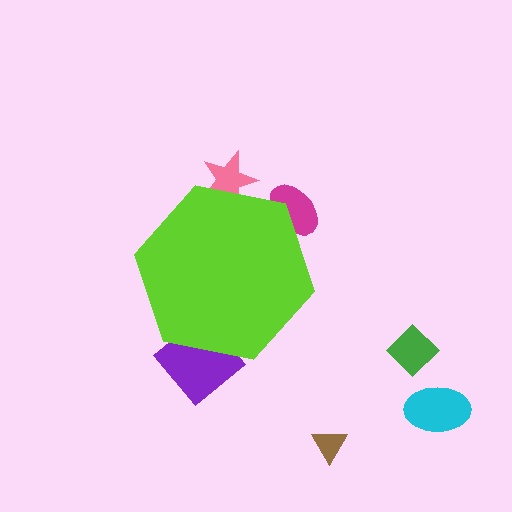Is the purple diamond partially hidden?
Yes, the purple diamond is partially hidden behind the lime hexagon.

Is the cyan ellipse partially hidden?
No, the cyan ellipse is fully visible.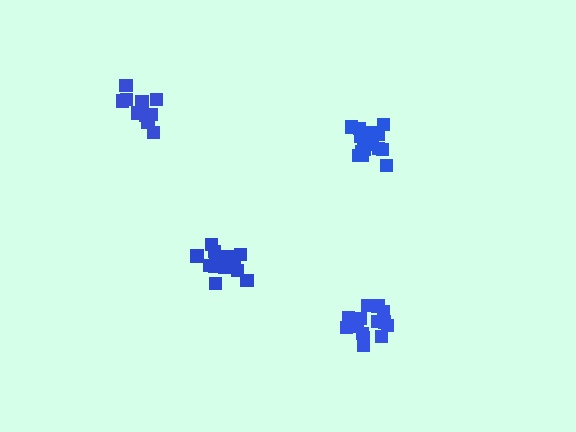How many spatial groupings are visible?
There are 4 spatial groupings.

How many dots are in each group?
Group 1: 15 dots, Group 2: 15 dots, Group 3: 14 dots, Group 4: 10 dots (54 total).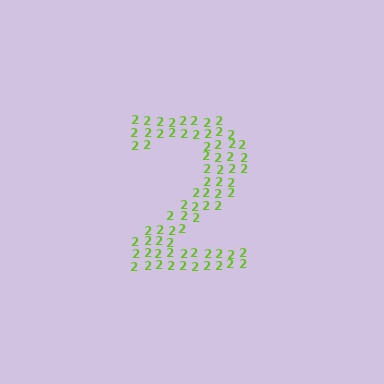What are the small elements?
The small elements are digit 2's.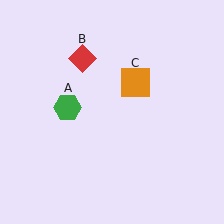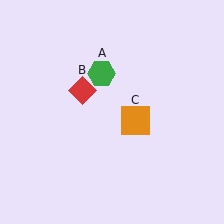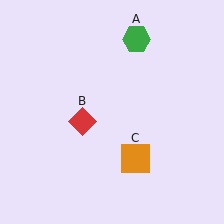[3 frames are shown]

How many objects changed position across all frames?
3 objects changed position: green hexagon (object A), red diamond (object B), orange square (object C).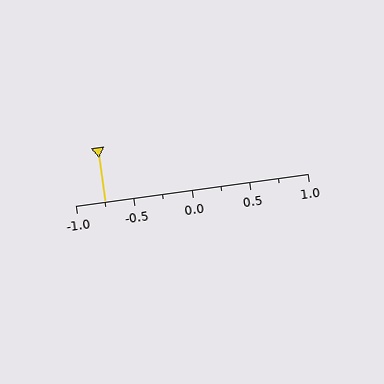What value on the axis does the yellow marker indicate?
The marker indicates approximately -0.75.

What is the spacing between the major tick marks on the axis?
The major ticks are spaced 0.5 apart.